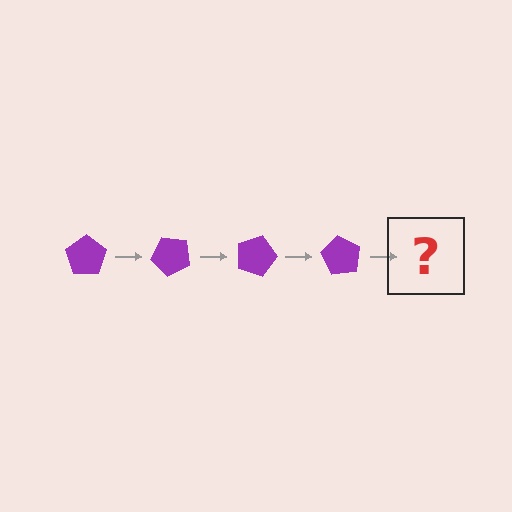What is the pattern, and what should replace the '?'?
The pattern is that the pentagon rotates 45 degrees each step. The '?' should be a purple pentagon rotated 180 degrees.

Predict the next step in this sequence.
The next step is a purple pentagon rotated 180 degrees.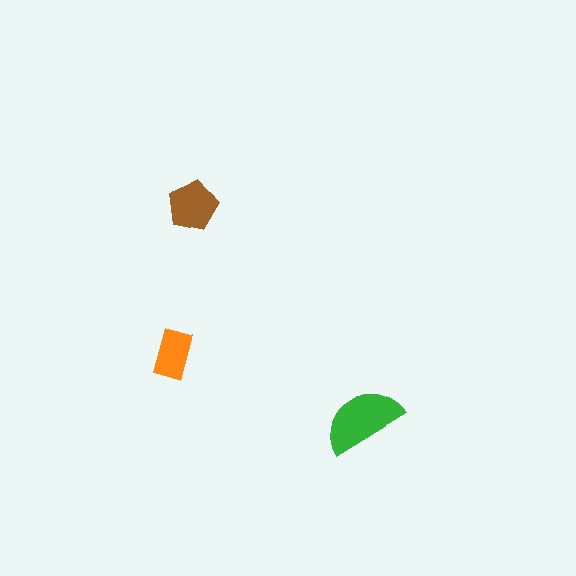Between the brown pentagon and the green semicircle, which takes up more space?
The green semicircle.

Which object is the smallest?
The orange rectangle.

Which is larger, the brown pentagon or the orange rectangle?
The brown pentagon.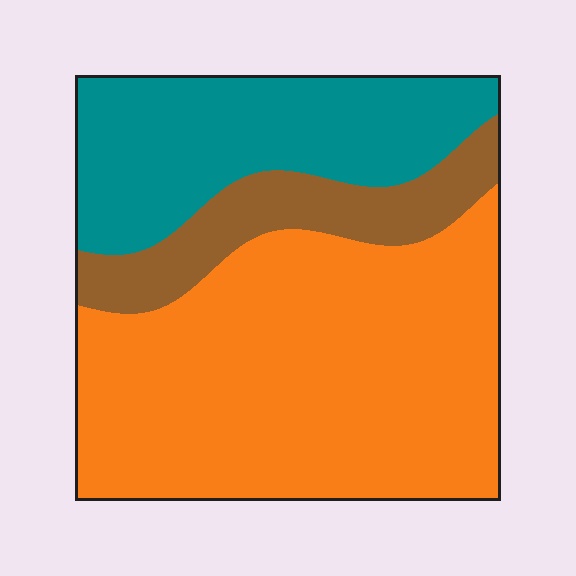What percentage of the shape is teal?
Teal covers around 30% of the shape.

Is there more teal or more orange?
Orange.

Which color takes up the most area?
Orange, at roughly 60%.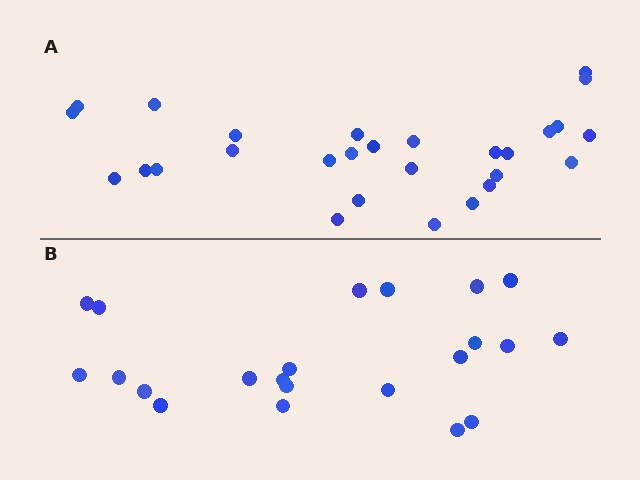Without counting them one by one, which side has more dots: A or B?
Region A (the top region) has more dots.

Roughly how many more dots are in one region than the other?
Region A has about 6 more dots than region B.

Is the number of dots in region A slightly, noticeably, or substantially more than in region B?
Region A has noticeably more, but not dramatically so. The ratio is roughly 1.3 to 1.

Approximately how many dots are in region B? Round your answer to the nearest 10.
About 20 dots. (The exact count is 22, which rounds to 20.)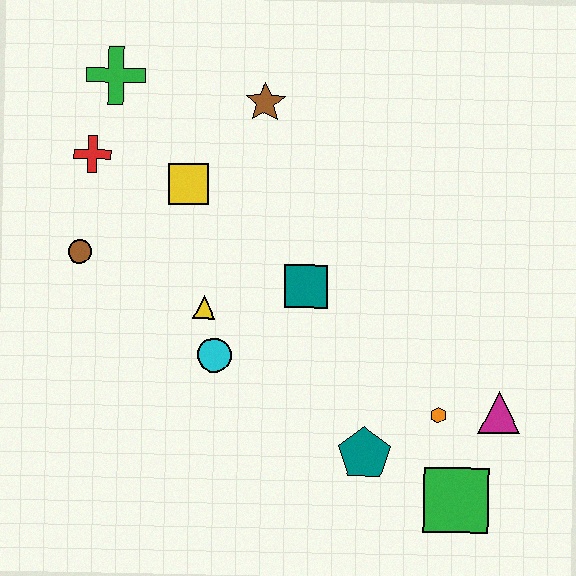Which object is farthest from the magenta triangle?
The green cross is farthest from the magenta triangle.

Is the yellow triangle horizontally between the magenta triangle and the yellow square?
Yes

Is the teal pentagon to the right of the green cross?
Yes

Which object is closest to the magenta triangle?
The orange hexagon is closest to the magenta triangle.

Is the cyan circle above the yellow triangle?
No